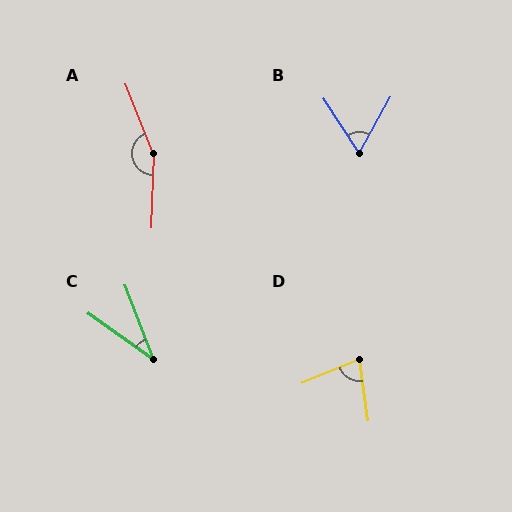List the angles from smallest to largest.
C (34°), B (62°), D (76°), A (156°).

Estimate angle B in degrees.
Approximately 62 degrees.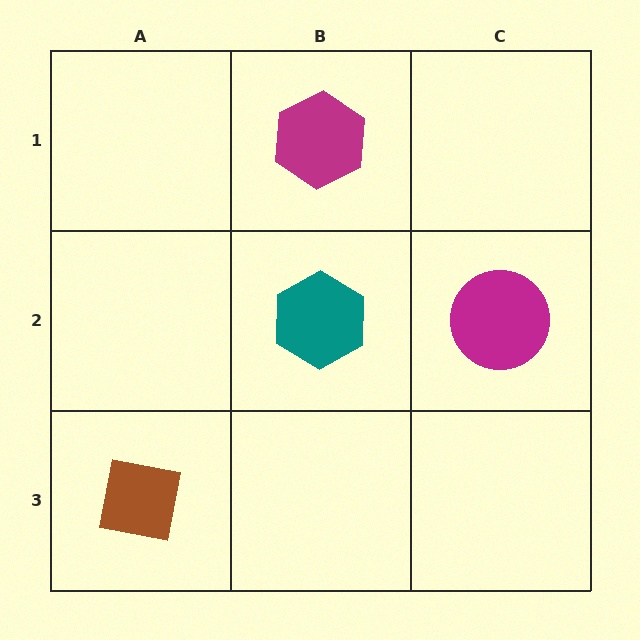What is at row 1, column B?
A magenta hexagon.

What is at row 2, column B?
A teal hexagon.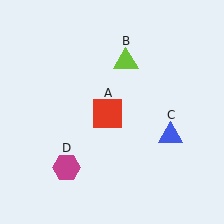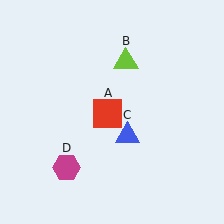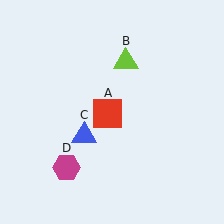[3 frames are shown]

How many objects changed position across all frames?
1 object changed position: blue triangle (object C).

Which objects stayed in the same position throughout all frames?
Red square (object A) and lime triangle (object B) and magenta hexagon (object D) remained stationary.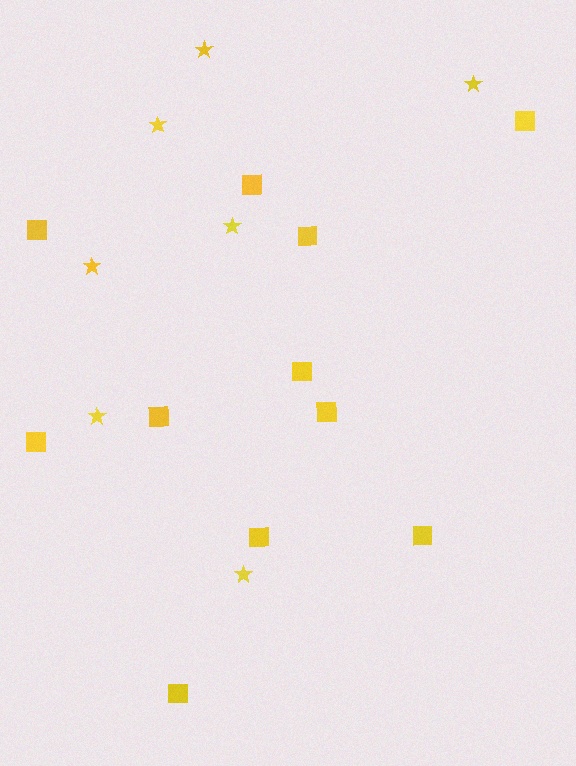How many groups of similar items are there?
There are 2 groups: one group of squares (11) and one group of stars (7).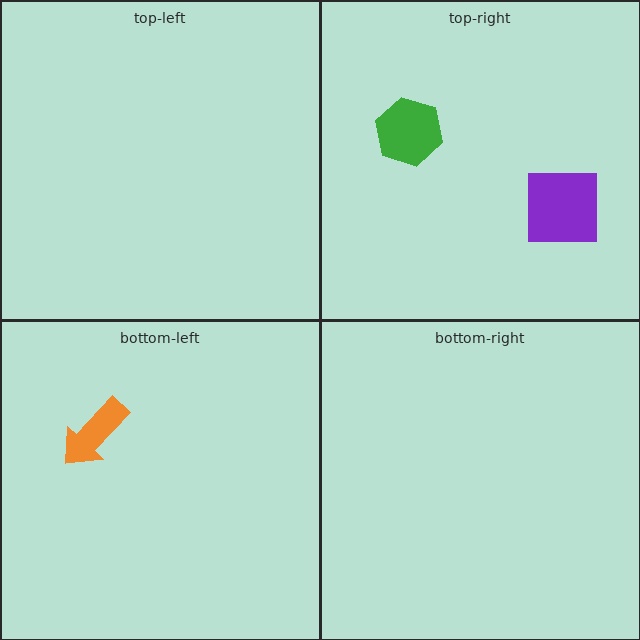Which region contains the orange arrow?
The bottom-left region.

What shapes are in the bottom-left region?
The orange arrow.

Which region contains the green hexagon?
The top-right region.